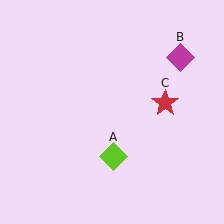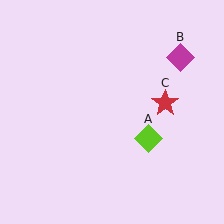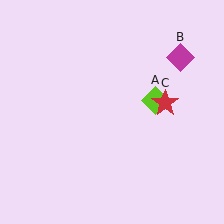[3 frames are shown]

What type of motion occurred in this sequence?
The lime diamond (object A) rotated counterclockwise around the center of the scene.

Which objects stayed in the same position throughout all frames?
Magenta diamond (object B) and red star (object C) remained stationary.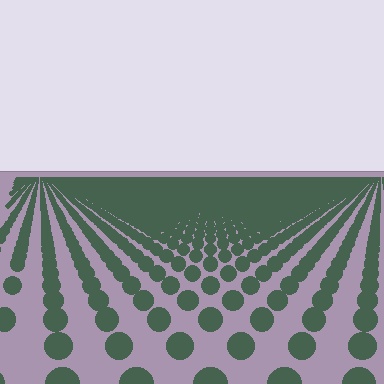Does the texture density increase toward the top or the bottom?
Density increases toward the top.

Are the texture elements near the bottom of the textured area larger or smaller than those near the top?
Larger. Near the bottom, elements are closer to the viewer and appear at a bigger on-screen size.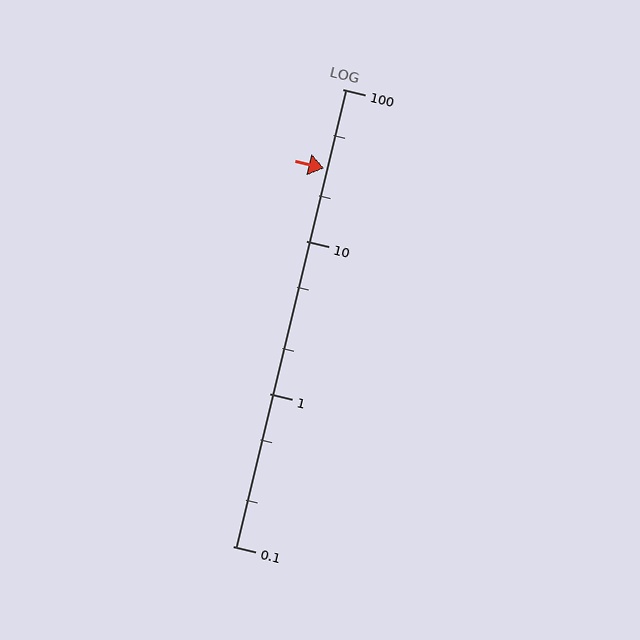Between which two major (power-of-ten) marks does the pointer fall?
The pointer is between 10 and 100.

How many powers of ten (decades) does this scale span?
The scale spans 3 decades, from 0.1 to 100.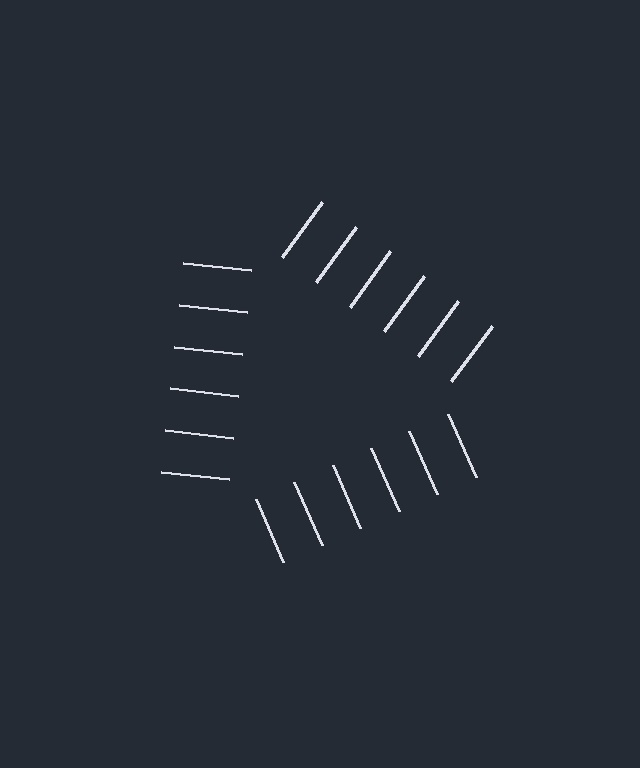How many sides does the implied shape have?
3 sides — the line-ends trace a triangle.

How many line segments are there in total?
18 — 6 along each of the 3 edges.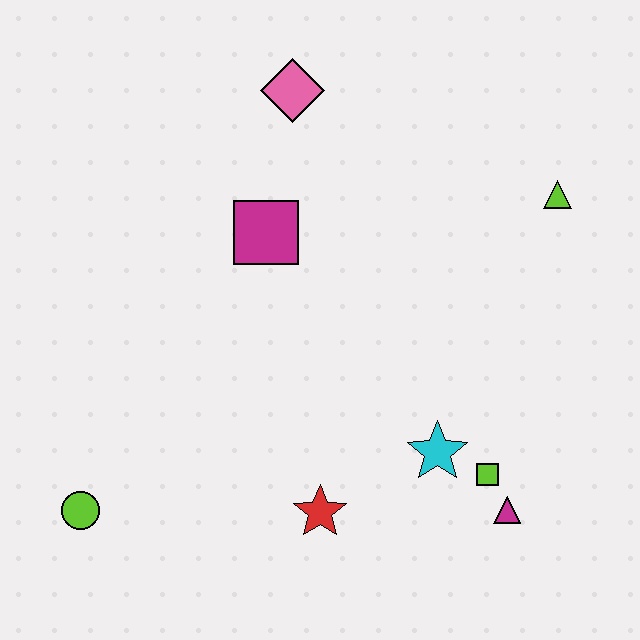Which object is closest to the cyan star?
The lime square is closest to the cyan star.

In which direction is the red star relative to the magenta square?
The red star is below the magenta square.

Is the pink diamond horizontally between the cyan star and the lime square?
No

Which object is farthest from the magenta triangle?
The pink diamond is farthest from the magenta triangle.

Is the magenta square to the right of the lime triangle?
No